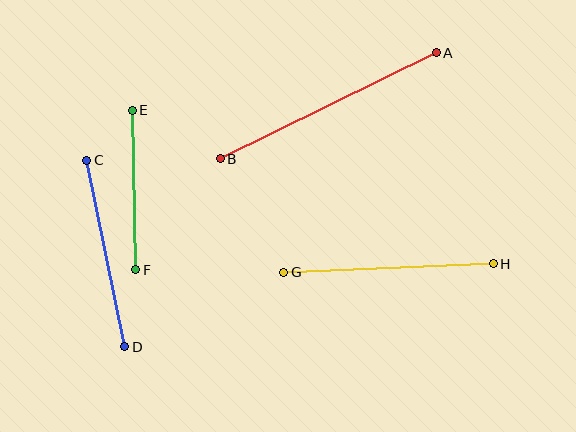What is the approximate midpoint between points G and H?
The midpoint is at approximately (389, 268) pixels.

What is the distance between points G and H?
The distance is approximately 210 pixels.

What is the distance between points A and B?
The distance is approximately 240 pixels.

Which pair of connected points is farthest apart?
Points A and B are farthest apart.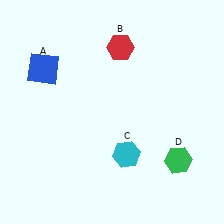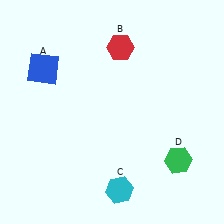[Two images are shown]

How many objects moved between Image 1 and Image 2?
1 object moved between the two images.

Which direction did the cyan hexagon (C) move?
The cyan hexagon (C) moved down.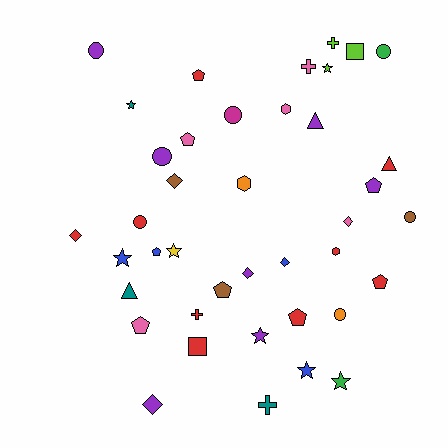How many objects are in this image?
There are 40 objects.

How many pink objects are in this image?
There are 5 pink objects.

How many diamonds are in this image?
There are 6 diamonds.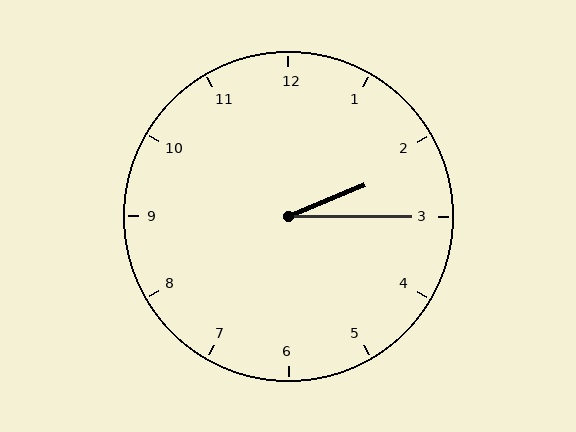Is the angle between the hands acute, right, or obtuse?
It is acute.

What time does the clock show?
2:15.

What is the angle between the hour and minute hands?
Approximately 22 degrees.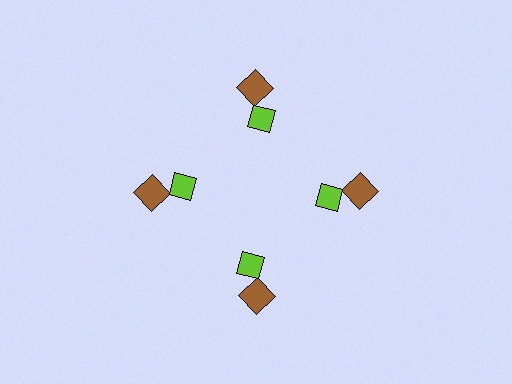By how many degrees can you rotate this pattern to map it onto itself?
The pattern maps onto itself every 90 degrees of rotation.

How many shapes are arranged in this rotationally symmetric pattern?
There are 8 shapes, arranged in 4 groups of 2.